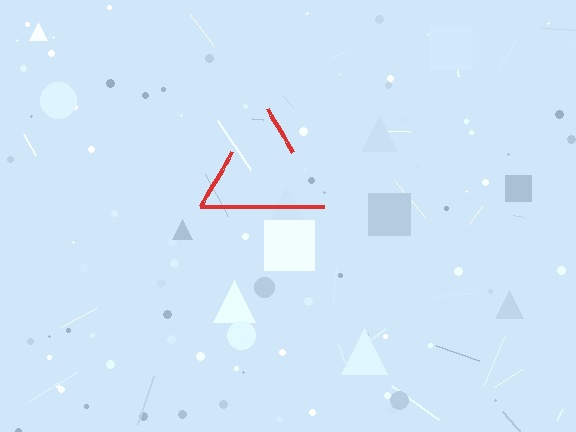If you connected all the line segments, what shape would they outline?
They would outline a triangle.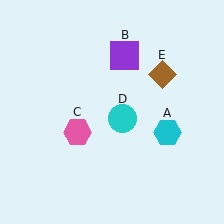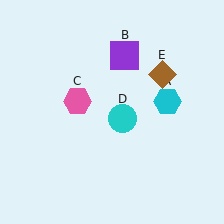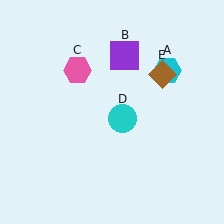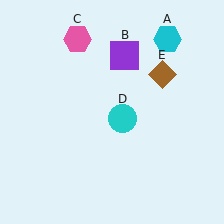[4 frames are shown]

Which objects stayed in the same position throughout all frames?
Purple square (object B) and cyan circle (object D) and brown diamond (object E) remained stationary.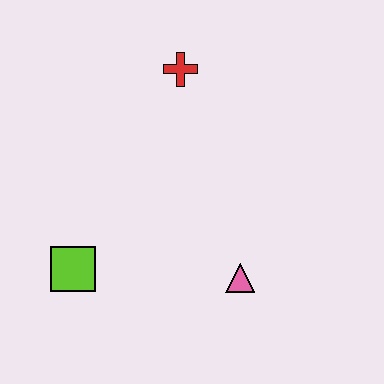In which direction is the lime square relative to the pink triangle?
The lime square is to the left of the pink triangle.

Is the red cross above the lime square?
Yes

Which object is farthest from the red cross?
The lime square is farthest from the red cross.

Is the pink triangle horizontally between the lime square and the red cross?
No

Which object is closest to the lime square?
The pink triangle is closest to the lime square.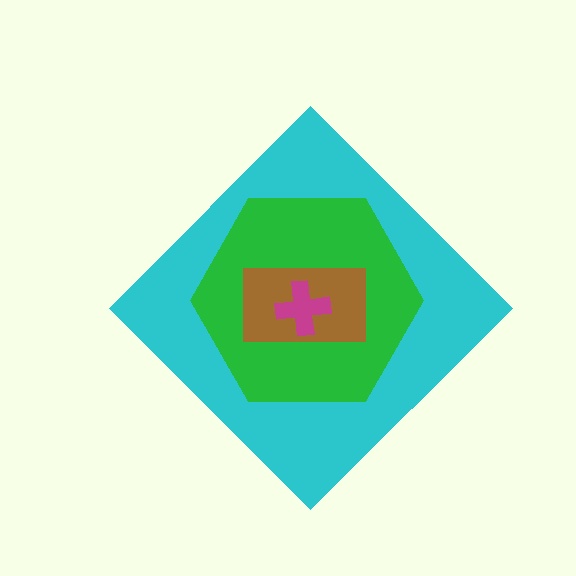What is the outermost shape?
The cyan diamond.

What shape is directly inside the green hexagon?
The brown rectangle.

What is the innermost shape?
The magenta cross.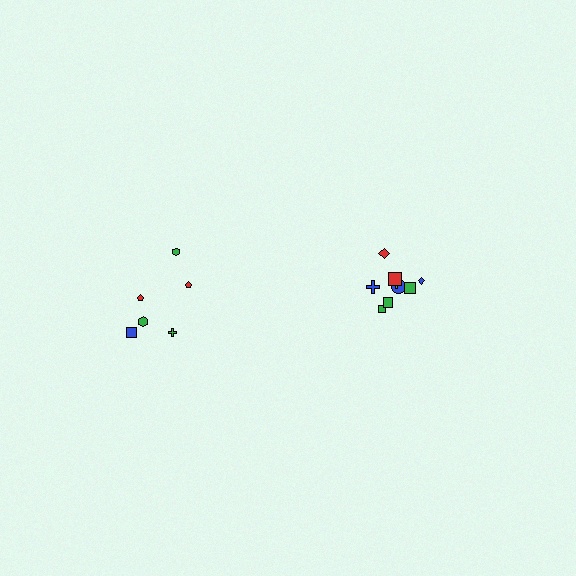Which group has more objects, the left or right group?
The right group.